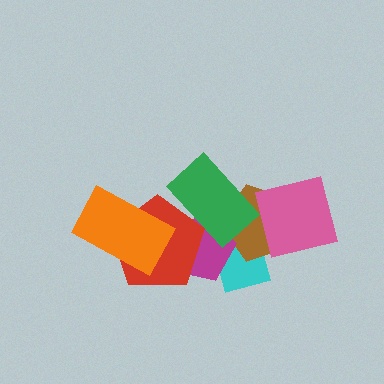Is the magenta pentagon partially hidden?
Yes, it is partially covered by another shape.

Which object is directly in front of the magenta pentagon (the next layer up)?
The green rectangle is directly in front of the magenta pentagon.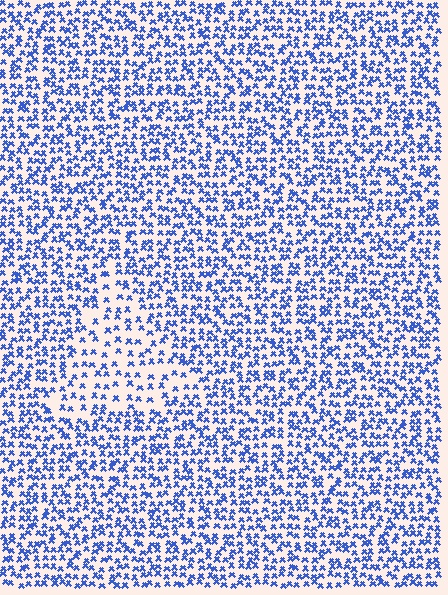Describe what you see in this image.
The image contains small blue elements arranged at two different densities. A triangle-shaped region is visible where the elements are less densely packed than the surrounding area.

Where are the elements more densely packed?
The elements are more densely packed outside the triangle boundary.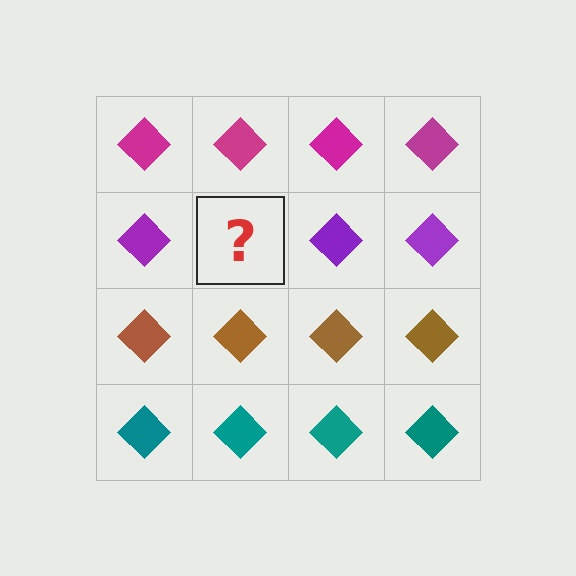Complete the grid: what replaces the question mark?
The question mark should be replaced with a purple diamond.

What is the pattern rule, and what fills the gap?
The rule is that each row has a consistent color. The gap should be filled with a purple diamond.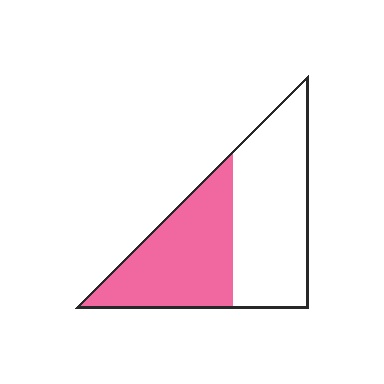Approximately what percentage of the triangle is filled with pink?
Approximately 45%.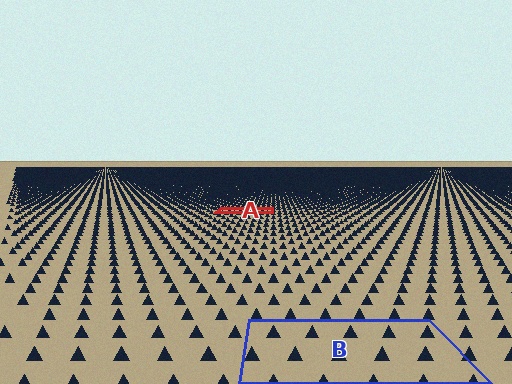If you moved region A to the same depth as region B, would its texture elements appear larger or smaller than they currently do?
They would appear larger. At a closer depth, the same texture elements are projected at a bigger on-screen size.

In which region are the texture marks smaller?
The texture marks are smaller in region A, because it is farther away.